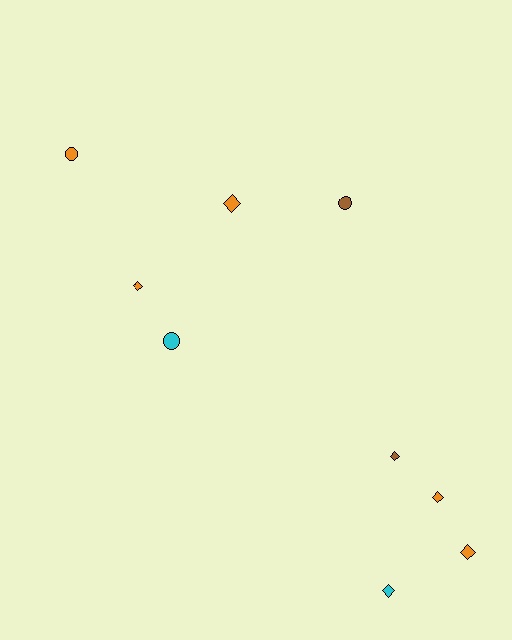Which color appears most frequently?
Orange, with 5 objects.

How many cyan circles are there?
There is 1 cyan circle.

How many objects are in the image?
There are 9 objects.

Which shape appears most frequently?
Diamond, with 6 objects.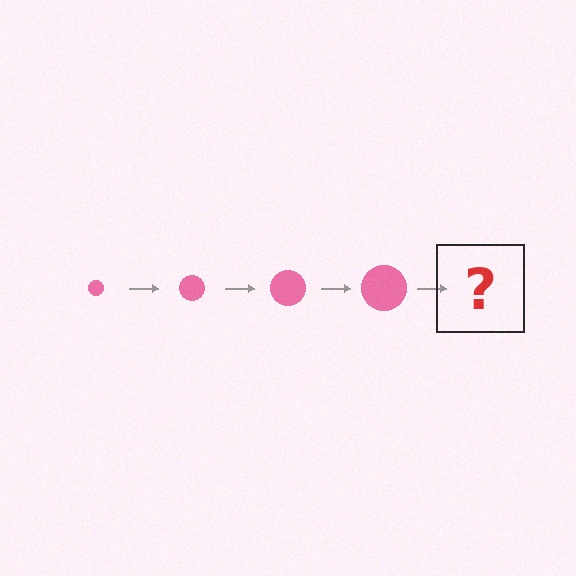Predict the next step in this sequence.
The next step is a pink circle, larger than the previous one.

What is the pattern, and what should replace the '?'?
The pattern is that the circle gets progressively larger each step. The '?' should be a pink circle, larger than the previous one.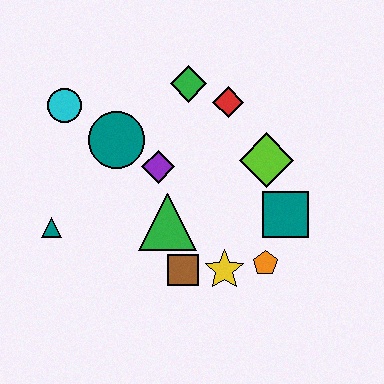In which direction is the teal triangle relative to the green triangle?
The teal triangle is to the left of the green triangle.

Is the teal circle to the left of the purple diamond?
Yes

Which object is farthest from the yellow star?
The cyan circle is farthest from the yellow star.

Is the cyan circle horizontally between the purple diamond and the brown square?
No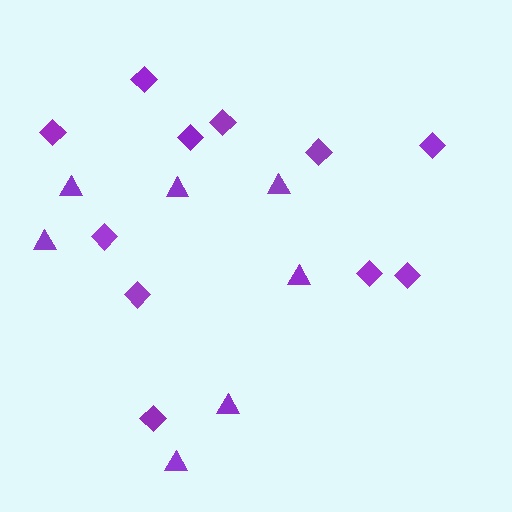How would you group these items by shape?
There are 2 groups: one group of triangles (7) and one group of diamonds (11).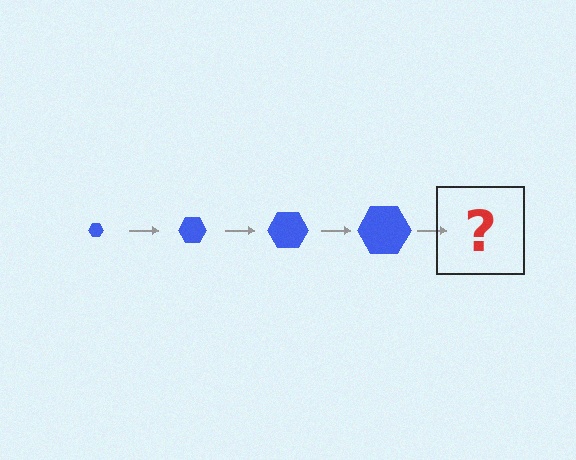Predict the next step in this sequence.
The next step is a blue hexagon, larger than the previous one.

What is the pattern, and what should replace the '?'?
The pattern is that the hexagon gets progressively larger each step. The '?' should be a blue hexagon, larger than the previous one.